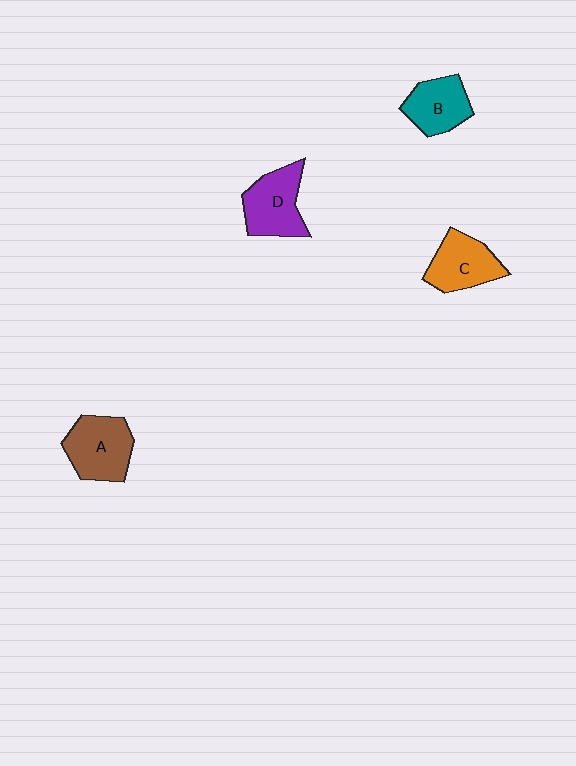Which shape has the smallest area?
Shape B (teal).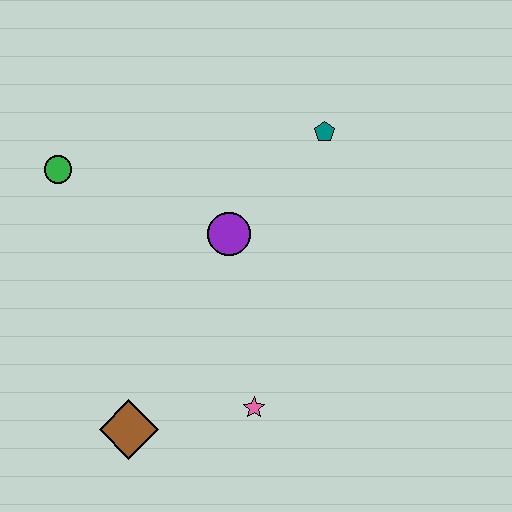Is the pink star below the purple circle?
Yes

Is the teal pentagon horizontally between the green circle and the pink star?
No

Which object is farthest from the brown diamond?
The teal pentagon is farthest from the brown diamond.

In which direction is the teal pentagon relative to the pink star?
The teal pentagon is above the pink star.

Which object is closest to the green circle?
The purple circle is closest to the green circle.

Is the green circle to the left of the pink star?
Yes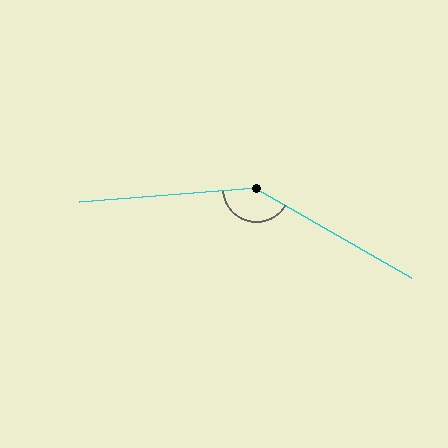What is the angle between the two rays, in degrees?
Approximately 145 degrees.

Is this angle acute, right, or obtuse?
It is obtuse.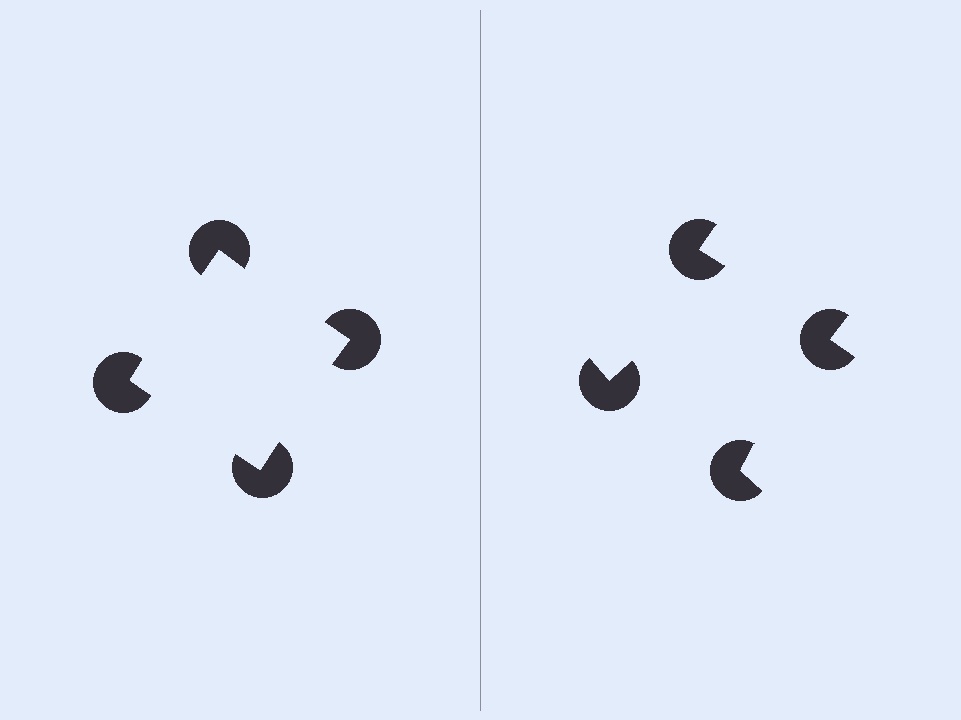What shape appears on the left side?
An illusory square.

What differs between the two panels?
The pac-man discs are positioned identically on both sides; only the wedge orientations differ. On the left they align to a square; on the right they are misaligned.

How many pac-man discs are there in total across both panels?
8 — 4 on each side.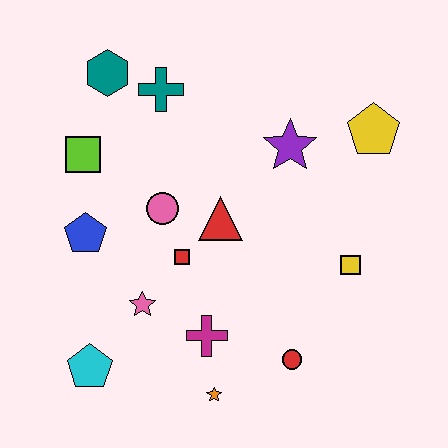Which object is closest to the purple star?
The yellow pentagon is closest to the purple star.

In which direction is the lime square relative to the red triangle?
The lime square is to the left of the red triangle.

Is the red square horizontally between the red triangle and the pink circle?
Yes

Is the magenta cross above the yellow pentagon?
No